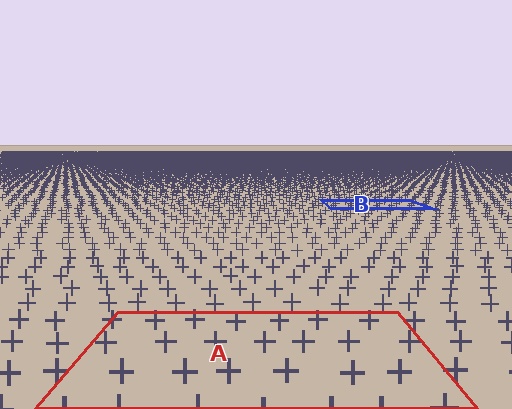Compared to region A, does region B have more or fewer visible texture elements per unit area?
Region B has more texture elements per unit area — they are packed more densely because it is farther away.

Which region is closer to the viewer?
Region A is closer. The texture elements there are larger and more spread out.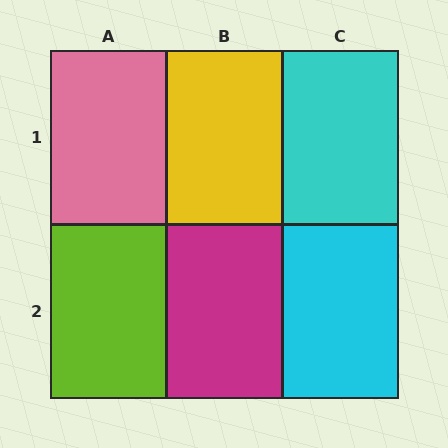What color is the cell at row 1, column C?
Cyan.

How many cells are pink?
1 cell is pink.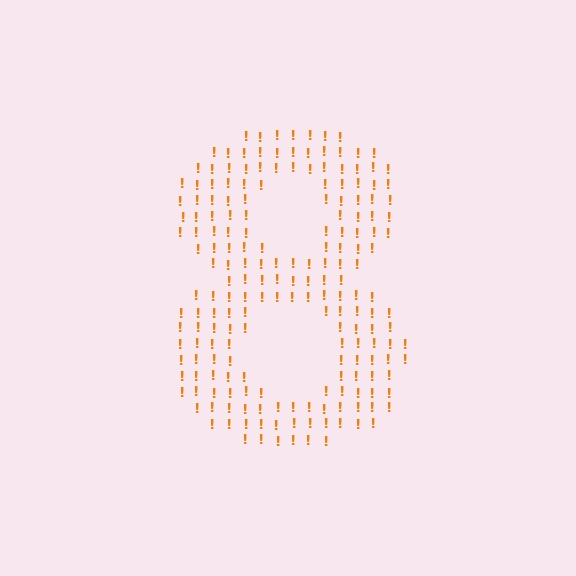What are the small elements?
The small elements are exclamation marks.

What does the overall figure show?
The overall figure shows the digit 8.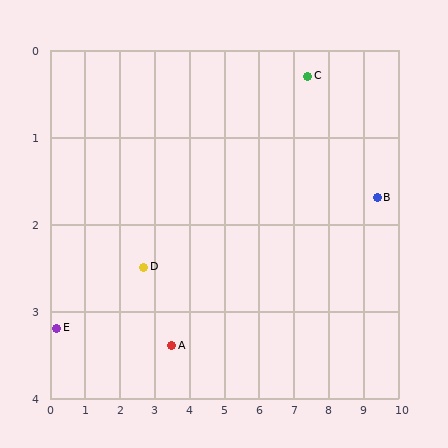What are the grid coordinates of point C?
Point C is at approximately (7.4, 0.3).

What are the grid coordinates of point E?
Point E is at approximately (0.2, 3.2).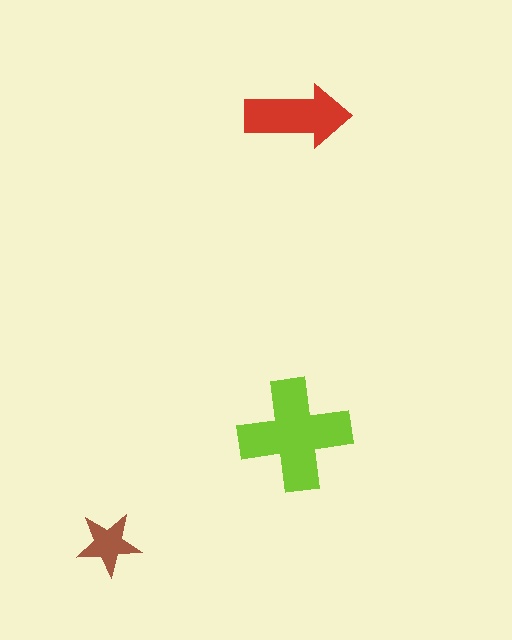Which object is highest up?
The red arrow is topmost.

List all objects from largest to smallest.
The lime cross, the red arrow, the brown star.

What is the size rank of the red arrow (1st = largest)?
2nd.